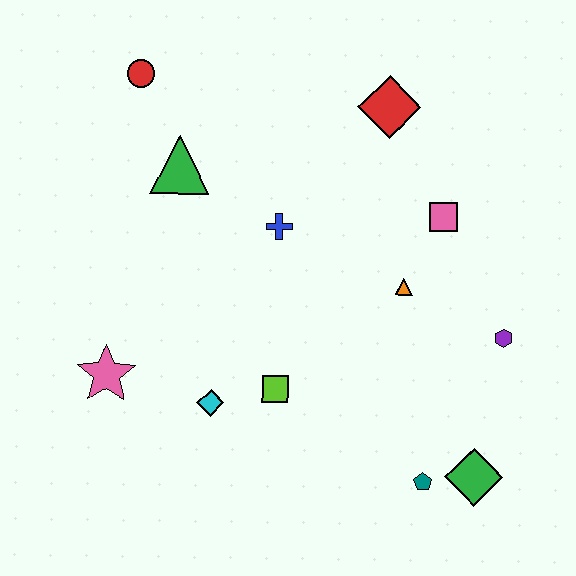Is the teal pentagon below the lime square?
Yes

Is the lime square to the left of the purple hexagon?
Yes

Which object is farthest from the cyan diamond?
The red diamond is farthest from the cyan diamond.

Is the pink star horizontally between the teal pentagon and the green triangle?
No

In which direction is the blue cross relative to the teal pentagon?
The blue cross is above the teal pentagon.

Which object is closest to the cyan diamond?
The lime square is closest to the cyan diamond.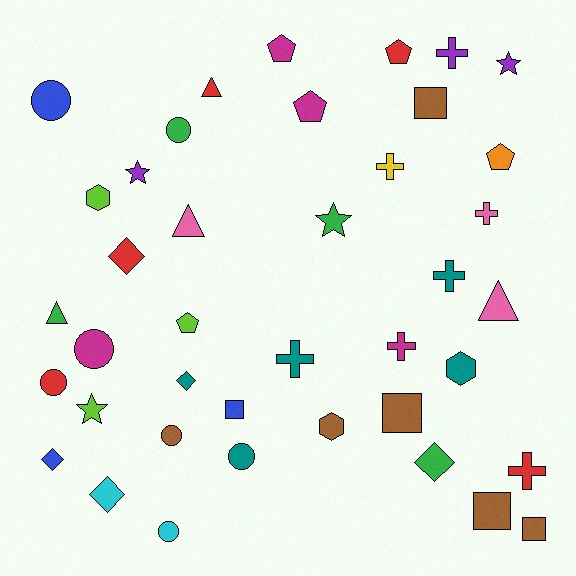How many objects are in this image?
There are 40 objects.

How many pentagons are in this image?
There are 5 pentagons.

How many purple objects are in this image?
There are 3 purple objects.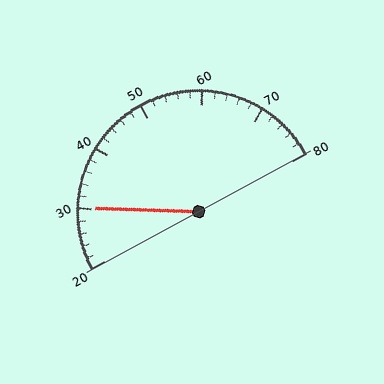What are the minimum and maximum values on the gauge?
The gauge ranges from 20 to 80.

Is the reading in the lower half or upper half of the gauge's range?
The reading is in the lower half of the range (20 to 80).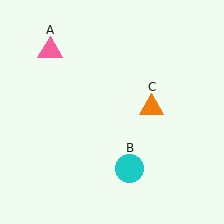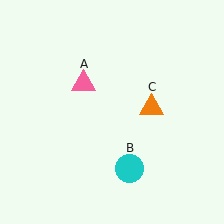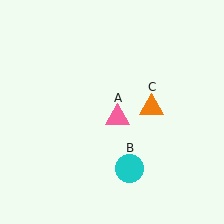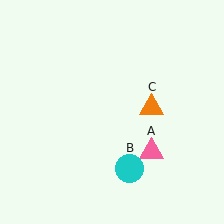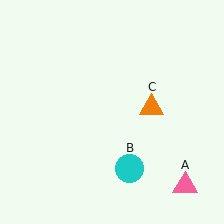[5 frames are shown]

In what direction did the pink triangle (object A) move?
The pink triangle (object A) moved down and to the right.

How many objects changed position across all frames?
1 object changed position: pink triangle (object A).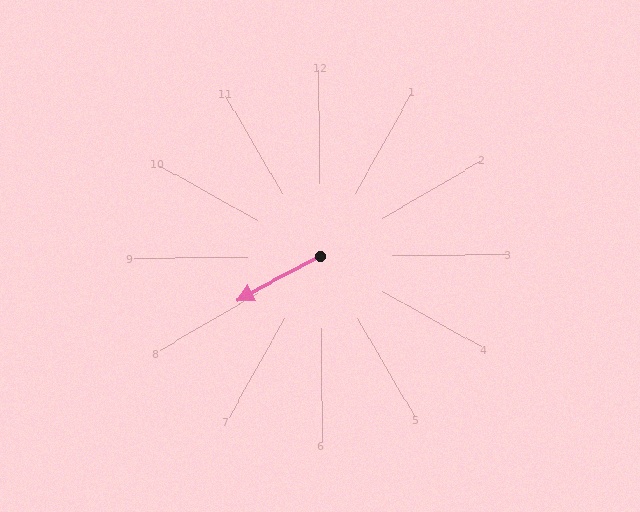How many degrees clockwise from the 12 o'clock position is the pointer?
Approximately 243 degrees.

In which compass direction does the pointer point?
Southwest.